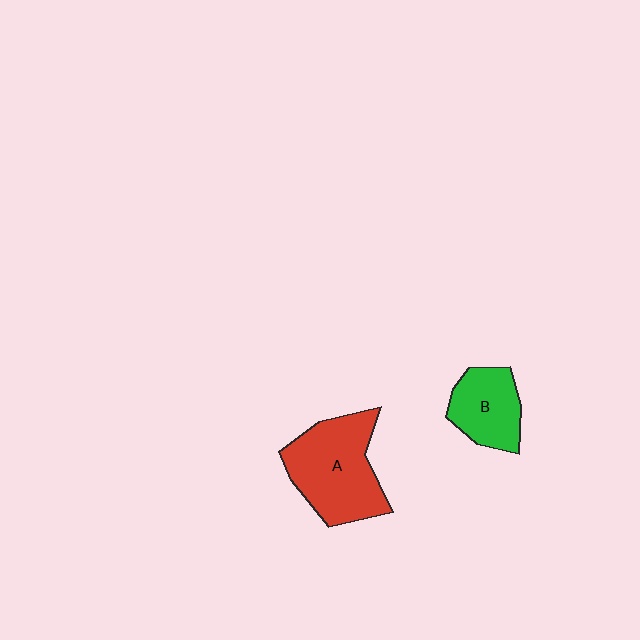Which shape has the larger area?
Shape A (red).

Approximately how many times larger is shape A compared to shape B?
Approximately 1.7 times.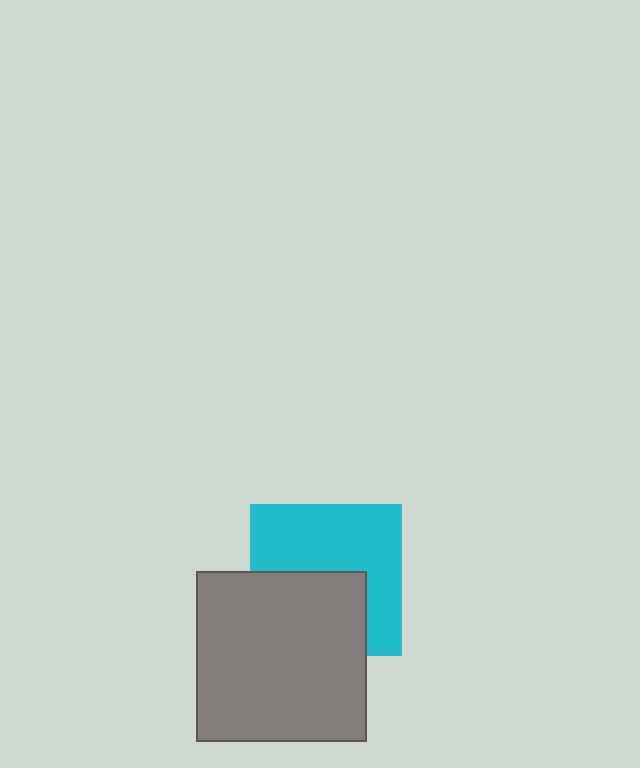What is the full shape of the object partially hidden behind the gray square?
The partially hidden object is a cyan square.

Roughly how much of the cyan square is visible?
About half of it is visible (roughly 57%).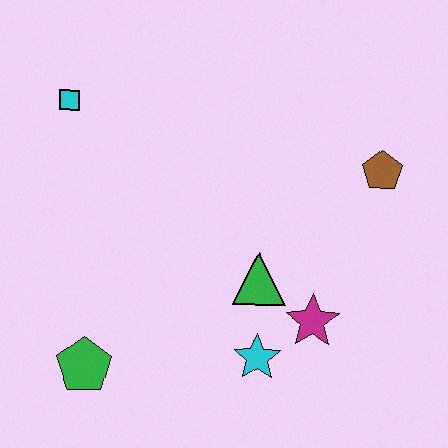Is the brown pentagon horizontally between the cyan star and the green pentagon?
No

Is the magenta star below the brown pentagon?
Yes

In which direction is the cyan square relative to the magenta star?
The cyan square is to the left of the magenta star.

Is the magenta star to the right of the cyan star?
Yes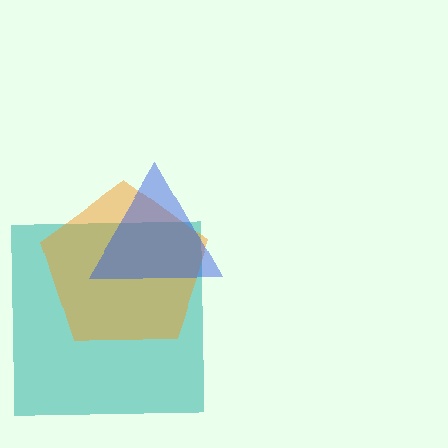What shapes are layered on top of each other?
The layered shapes are: a teal square, an orange pentagon, a blue triangle.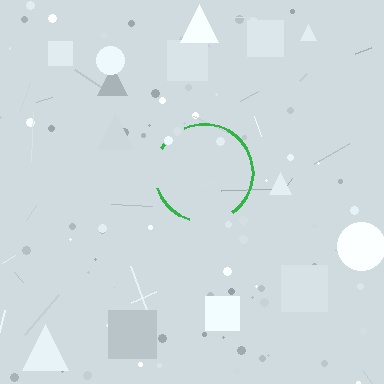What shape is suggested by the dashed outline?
The dashed outline suggests a circle.